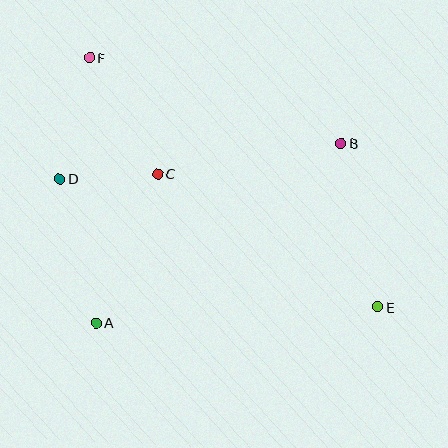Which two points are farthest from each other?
Points E and F are farthest from each other.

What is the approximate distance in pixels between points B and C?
The distance between B and C is approximately 186 pixels.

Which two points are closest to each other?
Points C and D are closest to each other.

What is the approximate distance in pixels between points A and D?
The distance between A and D is approximately 149 pixels.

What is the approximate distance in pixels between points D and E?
The distance between D and E is approximately 343 pixels.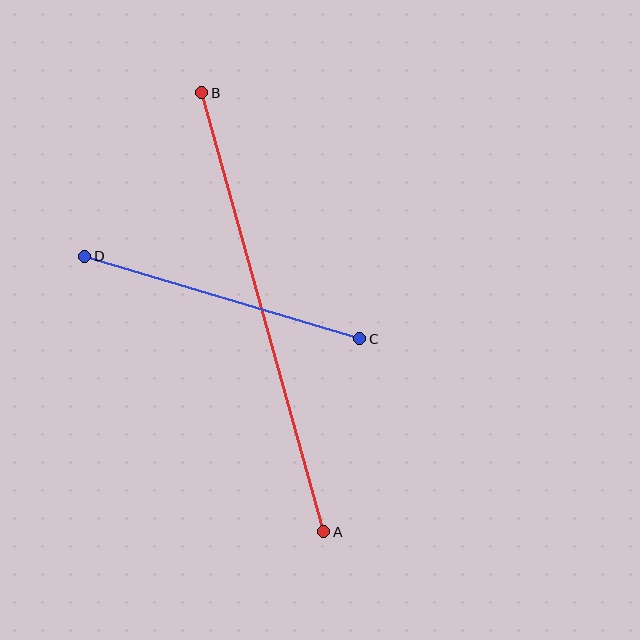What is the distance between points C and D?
The distance is approximately 287 pixels.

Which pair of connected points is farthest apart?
Points A and B are farthest apart.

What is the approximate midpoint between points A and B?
The midpoint is at approximately (263, 312) pixels.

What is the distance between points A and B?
The distance is approximately 456 pixels.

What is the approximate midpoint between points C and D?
The midpoint is at approximately (222, 297) pixels.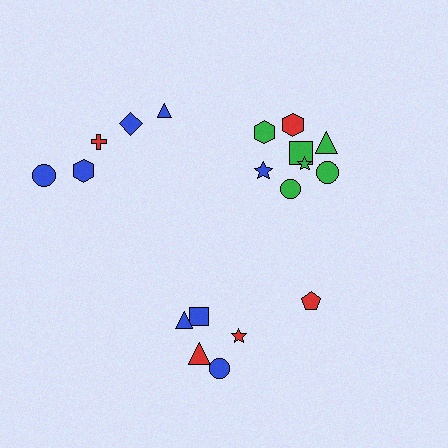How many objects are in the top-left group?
There are 5 objects.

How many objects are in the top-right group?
There are 8 objects.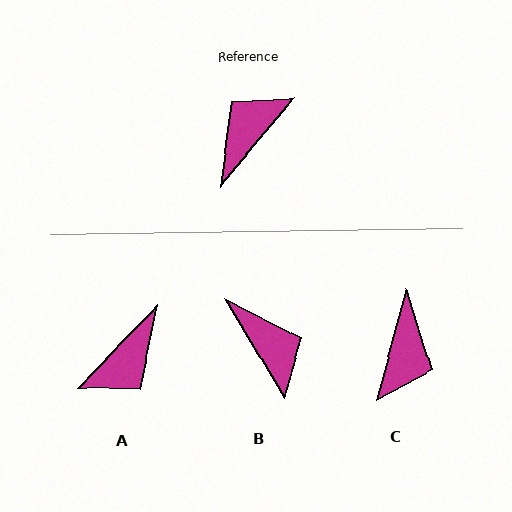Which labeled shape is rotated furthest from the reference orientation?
A, about 176 degrees away.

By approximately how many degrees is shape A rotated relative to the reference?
Approximately 176 degrees counter-clockwise.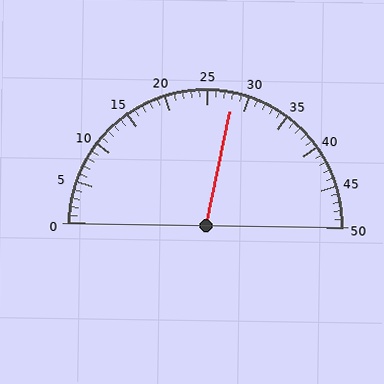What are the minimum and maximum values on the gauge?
The gauge ranges from 0 to 50.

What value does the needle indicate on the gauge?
The needle indicates approximately 28.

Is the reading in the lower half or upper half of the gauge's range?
The reading is in the upper half of the range (0 to 50).